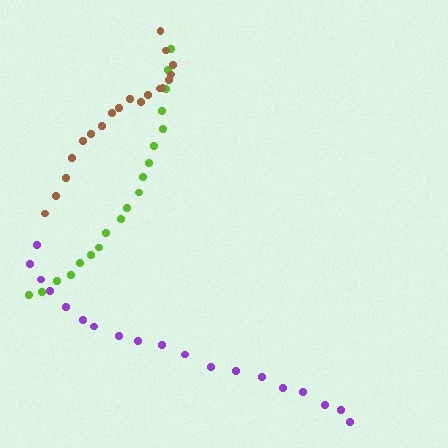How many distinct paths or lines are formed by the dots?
There are 3 distinct paths.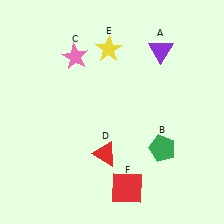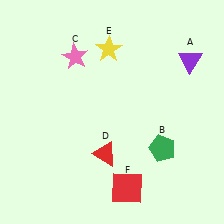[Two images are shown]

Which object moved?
The purple triangle (A) moved right.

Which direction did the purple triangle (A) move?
The purple triangle (A) moved right.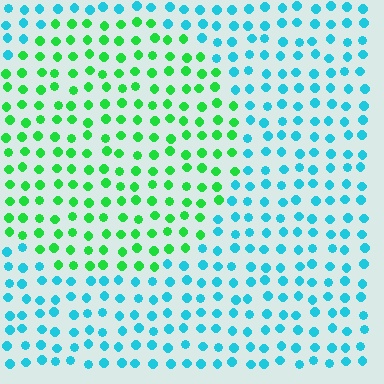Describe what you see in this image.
The image is filled with small cyan elements in a uniform arrangement. A circle-shaped region is visible where the elements are tinted to a slightly different hue, forming a subtle color boundary.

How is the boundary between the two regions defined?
The boundary is defined purely by a slight shift in hue (about 58 degrees). Spacing, size, and orientation are identical on both sides.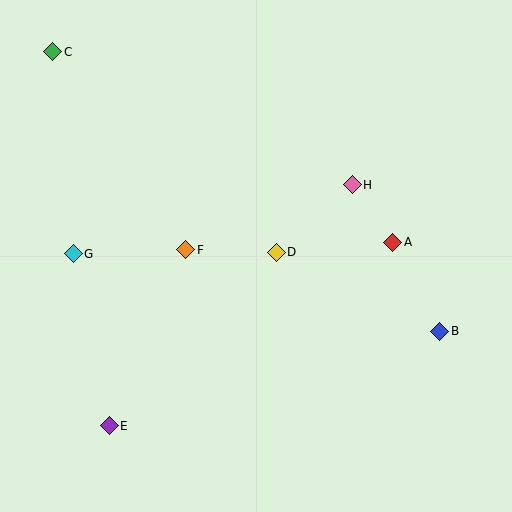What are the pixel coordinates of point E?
Point E is at (109, 426).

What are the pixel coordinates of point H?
Point H is at (352, 185).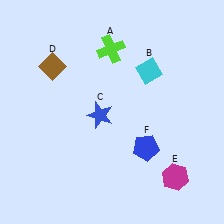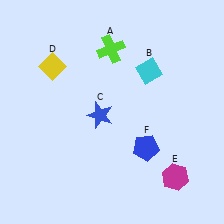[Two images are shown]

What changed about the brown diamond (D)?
In Image 1, D is brown. In Image 2, it changed to yellow.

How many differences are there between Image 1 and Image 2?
There is 1 difference between the two images.